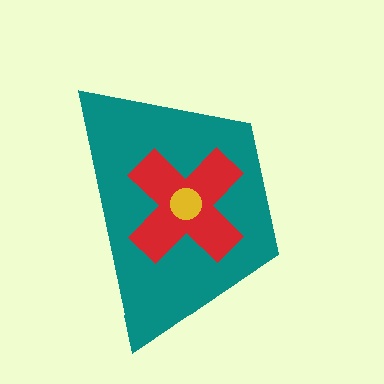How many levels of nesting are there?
3.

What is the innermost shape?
The yellow circle.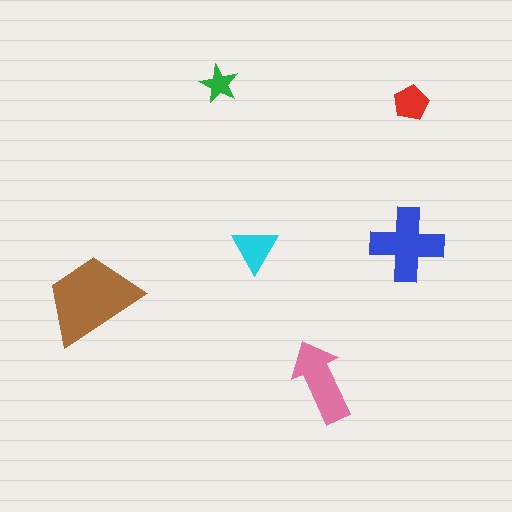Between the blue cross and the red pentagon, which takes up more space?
The blue cross.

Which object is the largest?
The brown trapezoid.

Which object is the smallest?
The green star.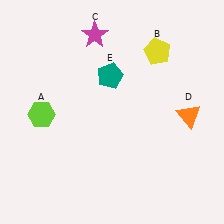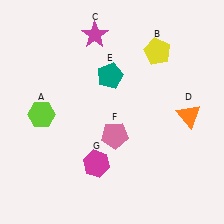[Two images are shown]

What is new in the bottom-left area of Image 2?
A magenta hexagon (G) was added in the bottom-left area of Image 2.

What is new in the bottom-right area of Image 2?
A pink pentagon (F) was added in the bottom-right area of Image 2.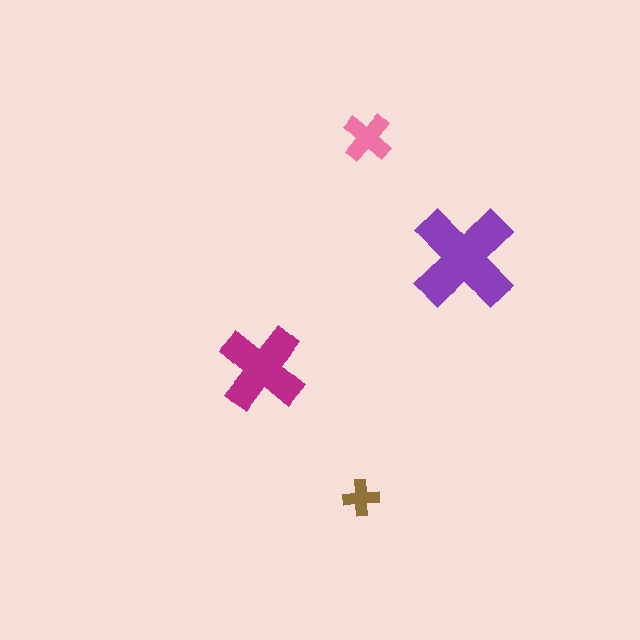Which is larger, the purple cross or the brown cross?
The purple one.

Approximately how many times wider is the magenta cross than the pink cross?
About 2 times wider.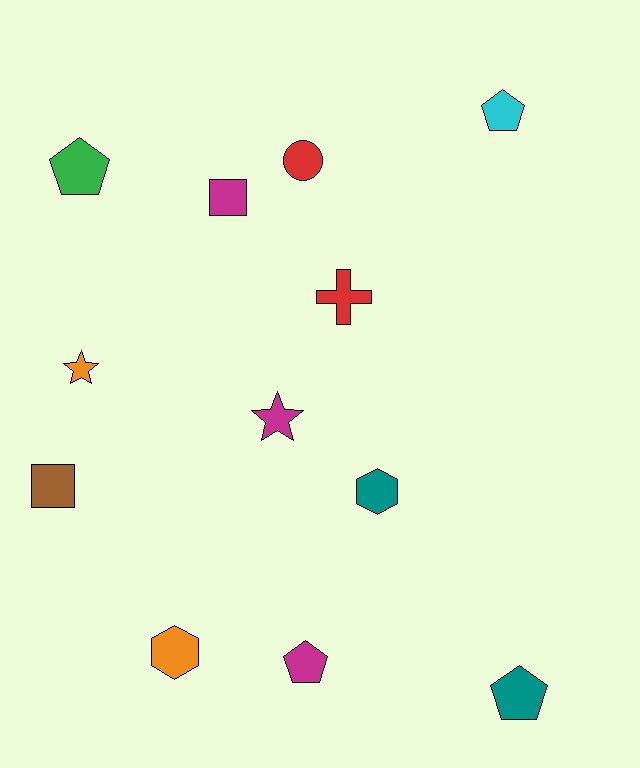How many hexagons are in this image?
There are 2 hexagons.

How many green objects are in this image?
There is 1 green object.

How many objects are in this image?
There are 12 objects.